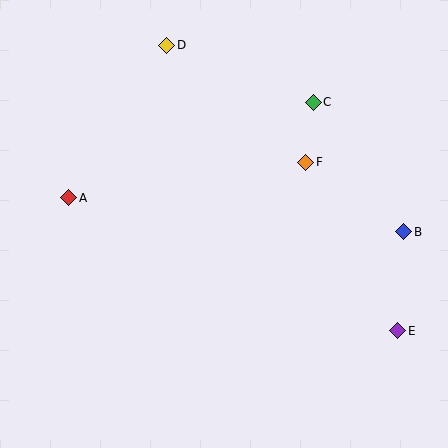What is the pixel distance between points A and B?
The distance between A and B is 337 pixels.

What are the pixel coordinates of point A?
Point A is at (69, 198).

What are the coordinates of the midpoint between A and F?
The midpoint between A and F is at (187, 180).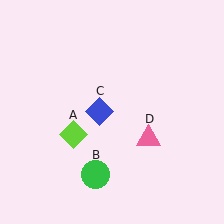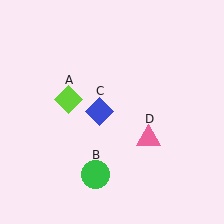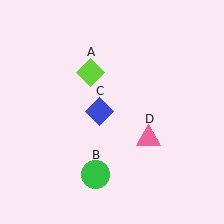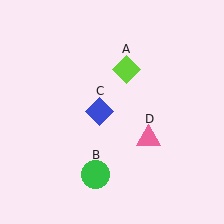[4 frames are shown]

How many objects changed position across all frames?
1 object changed position: lime diamond (object A).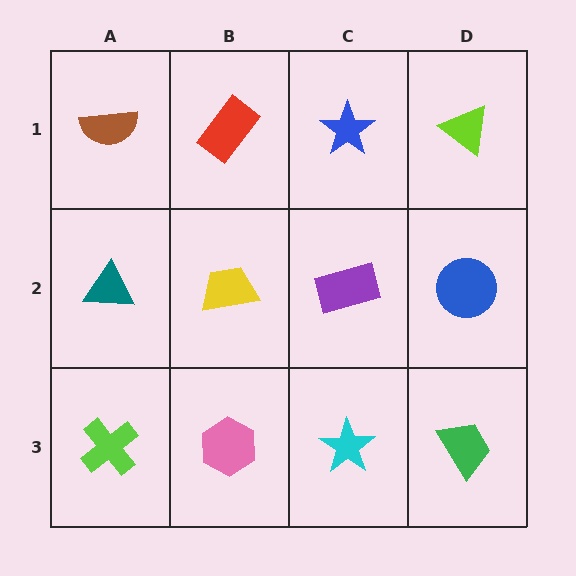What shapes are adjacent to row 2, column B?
A red rectangle (row 1, column B), a pink hexagon (row 3, column B), a teal triangle (row 2, column A), a purple rectangle (row 2, column C).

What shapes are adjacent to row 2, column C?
A blue star (row 1, column C), a cyan star (row 3, column C), a yellow trapezoid (row 2, column B), a blue circle (row 2, column D).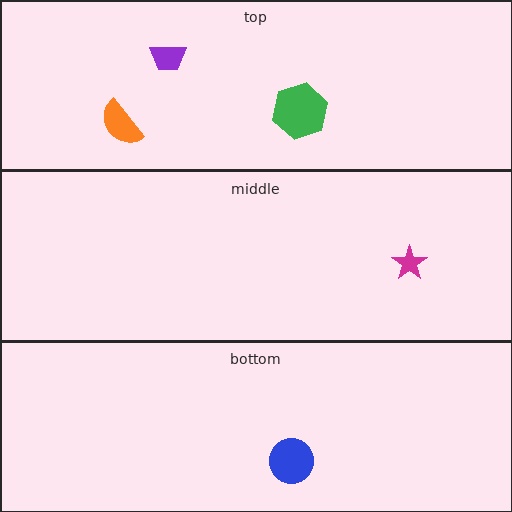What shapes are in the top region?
The green hexagon, the purple trapezoid, the orange semicircle.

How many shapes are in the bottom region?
1.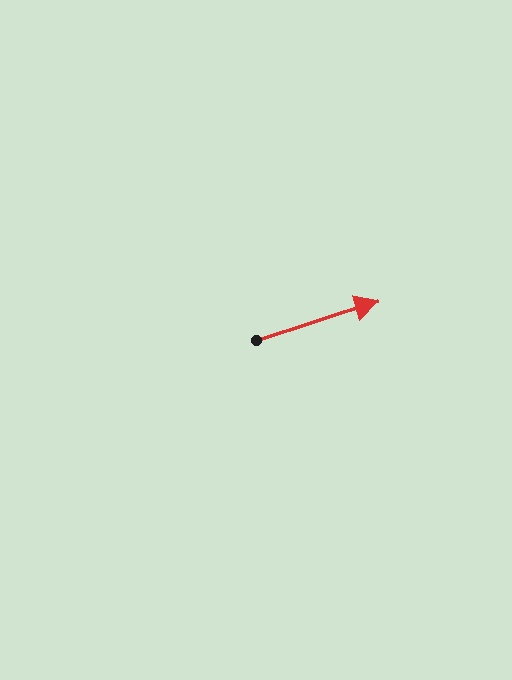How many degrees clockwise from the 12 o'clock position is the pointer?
Approximately 72 degrees.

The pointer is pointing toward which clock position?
Roughly 2 o'clock.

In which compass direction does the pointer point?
East.